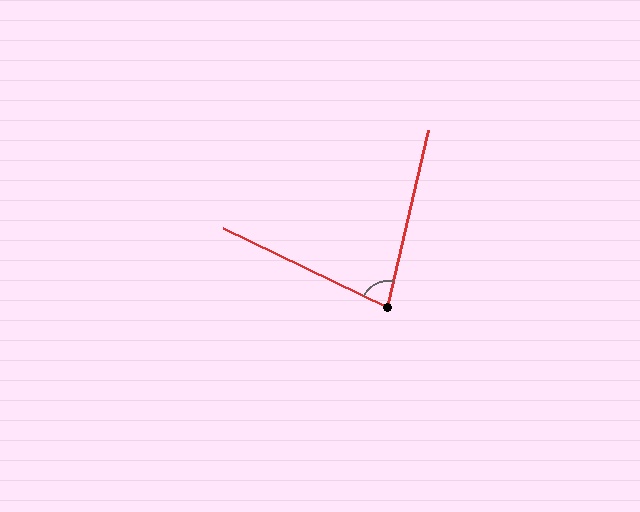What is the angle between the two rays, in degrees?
Approximately 77 degrees.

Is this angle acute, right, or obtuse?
It is acute.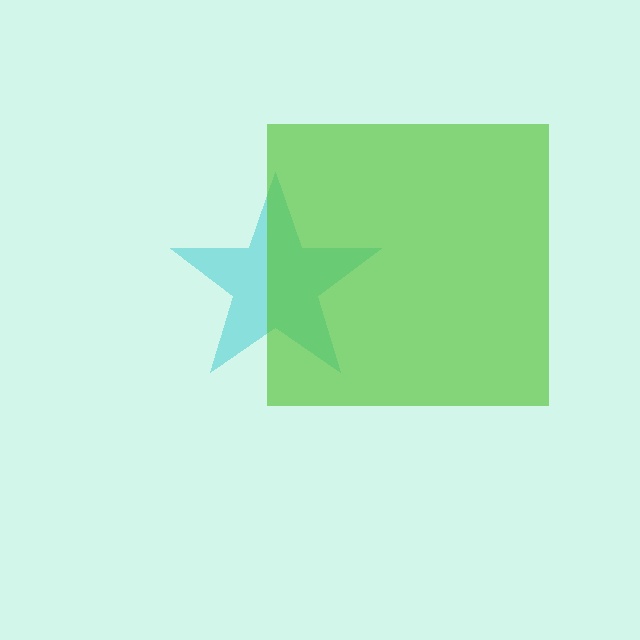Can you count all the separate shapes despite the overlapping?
Yes, there are 2 separate shapes.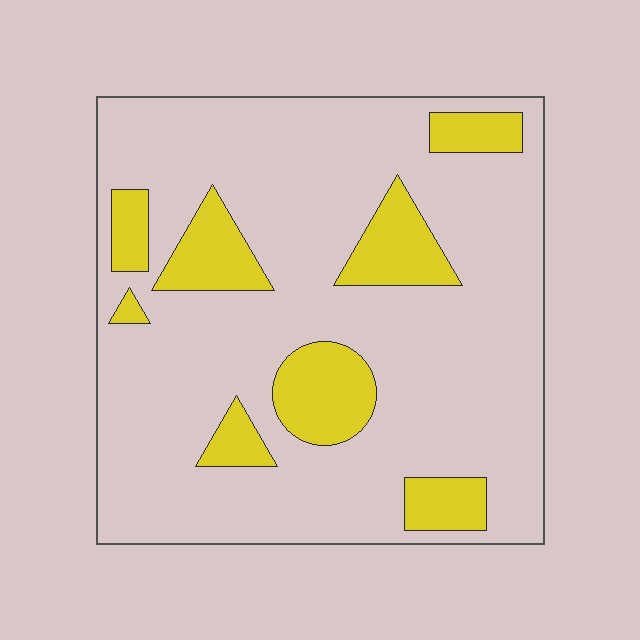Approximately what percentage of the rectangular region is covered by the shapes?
Approximately 20%.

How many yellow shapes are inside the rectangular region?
8.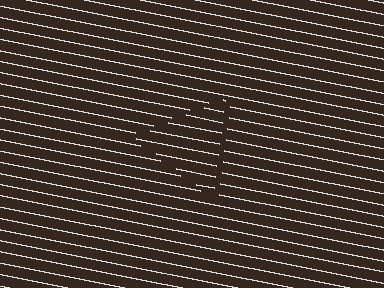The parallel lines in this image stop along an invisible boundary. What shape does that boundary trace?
An illusory triangle. The interior of the shape contains the same grating, shifted by half a period — the contour is defined by the phase discontinuity where line-ends from the inner and outer gratings abut.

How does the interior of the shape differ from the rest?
The interior of the shape contains the same grating, shifted by half a period — the contour is defined by the phase discontinuity where line-ends from the inner and outer gratings abut.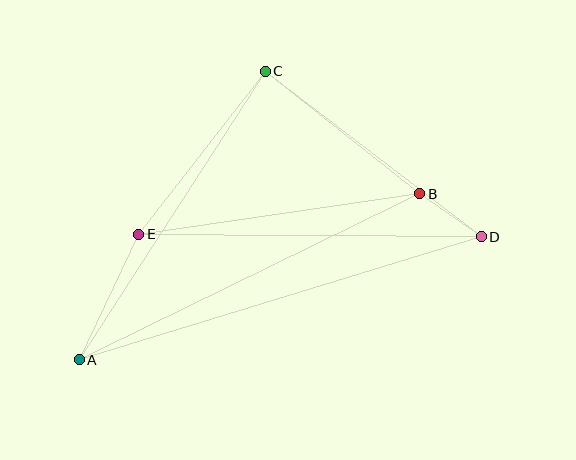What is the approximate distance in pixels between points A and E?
The distance between A and E is approximately 139 pixels.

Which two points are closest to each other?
Points B and D are closest to each other.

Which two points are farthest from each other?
Points A and D are farthest from each other.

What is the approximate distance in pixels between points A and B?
The distance between A and B is approximately 379 pixels.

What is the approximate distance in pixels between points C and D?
The distance between C and D is approximately 272 pixels.